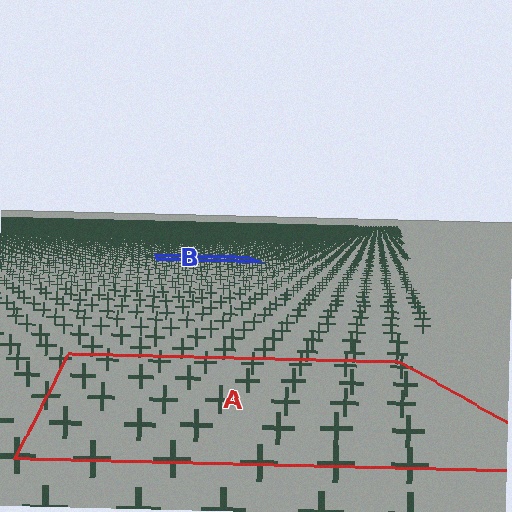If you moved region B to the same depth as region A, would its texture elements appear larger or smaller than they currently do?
They would appear larger. At a closer depth, the same texture elements are projected at a bigger on-screen size.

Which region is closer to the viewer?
Region A is closer. The texture elements there are larger and more spread out.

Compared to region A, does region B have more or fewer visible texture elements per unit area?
Region B has more texture elements per unit area — they are packed more densely because it is farther away.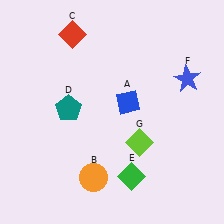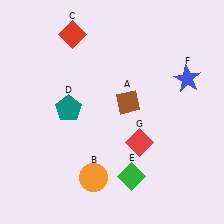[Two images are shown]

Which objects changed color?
A changed from blue to brown. G changed from lime to red.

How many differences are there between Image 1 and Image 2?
There are 2 differences between the two images.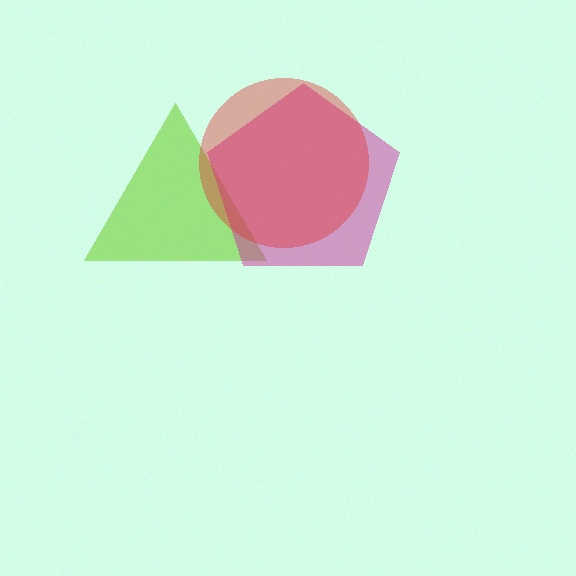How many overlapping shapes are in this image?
There are 3 overlapping shapes in the image.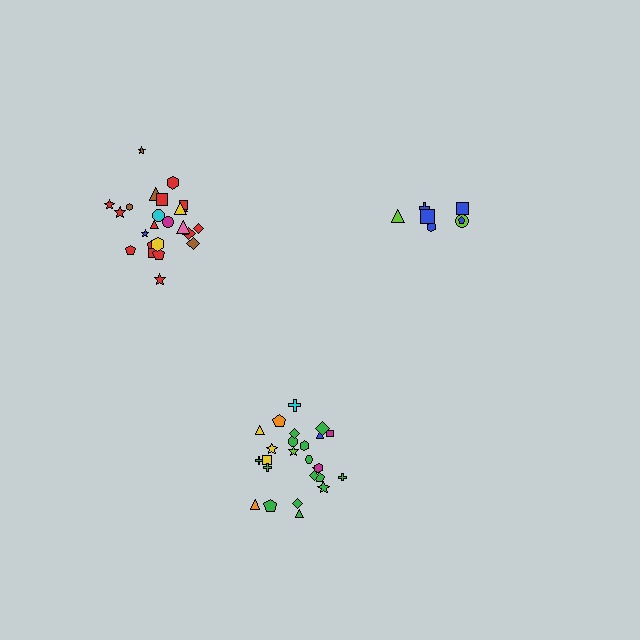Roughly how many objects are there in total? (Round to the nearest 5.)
Roughly 55 objects in total.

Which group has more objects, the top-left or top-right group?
The top-left group.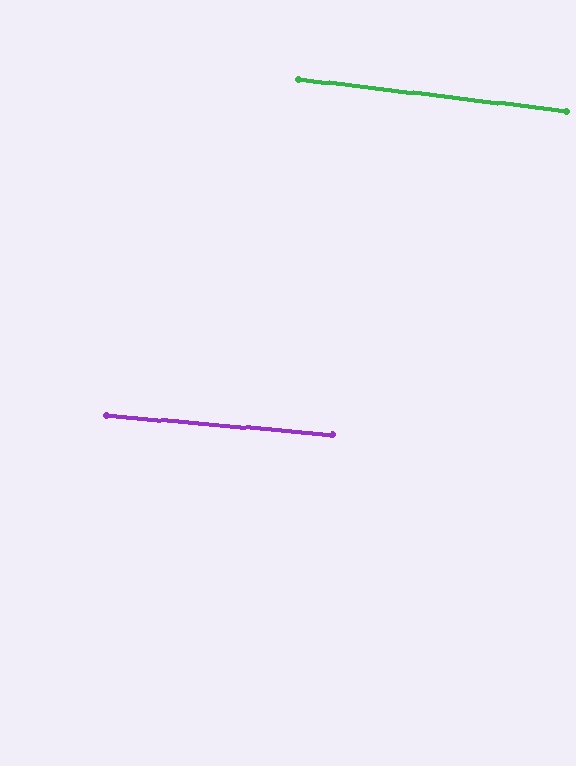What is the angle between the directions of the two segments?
Approximately 2 degrees.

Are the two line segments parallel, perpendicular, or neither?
Parallel — their directions differ by only 2.0°.